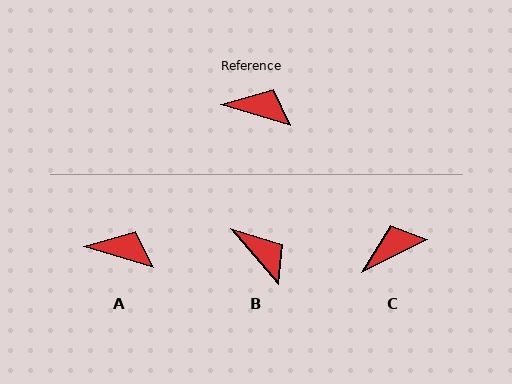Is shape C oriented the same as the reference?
No, it is off by about 43 degrees.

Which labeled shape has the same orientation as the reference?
A.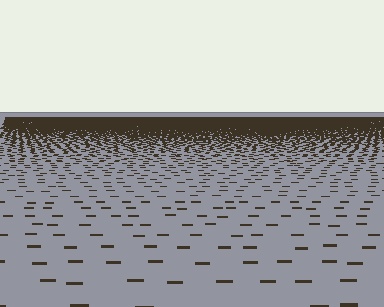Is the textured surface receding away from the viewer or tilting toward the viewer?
The surface is receding away from the viewer. Texture elements get smaller and denser toward the top.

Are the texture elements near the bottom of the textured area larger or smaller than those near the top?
Larger. Near the bottom, elements are closer to the viewer and appear at a bigger on-screen size.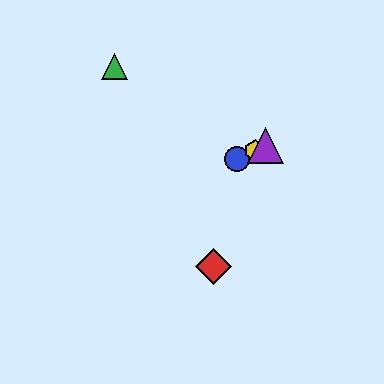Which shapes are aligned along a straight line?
The blue circle, the yellow hexagon, the purple triangle are aligned along a straight line.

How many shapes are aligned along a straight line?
3 shapes (the blue circle, the yellow hexagon, the purple triangle) are aligned along a straight line.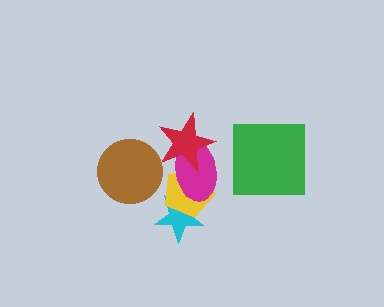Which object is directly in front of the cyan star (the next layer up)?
The yellow pentagon is directly in front of the cyan star.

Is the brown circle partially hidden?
No, no other shape covers it.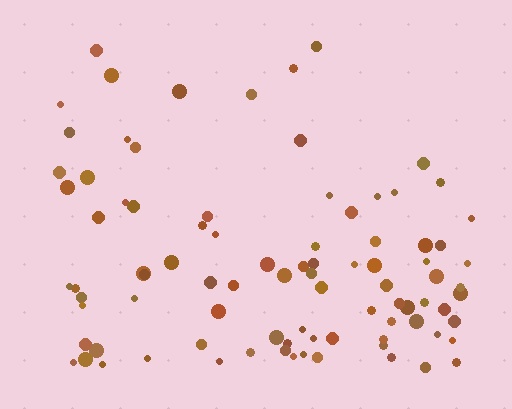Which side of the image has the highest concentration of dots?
The bottom.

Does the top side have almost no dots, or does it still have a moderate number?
Still a moderate number, just noticeably fewer than the bottom.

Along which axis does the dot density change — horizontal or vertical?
Vertical.